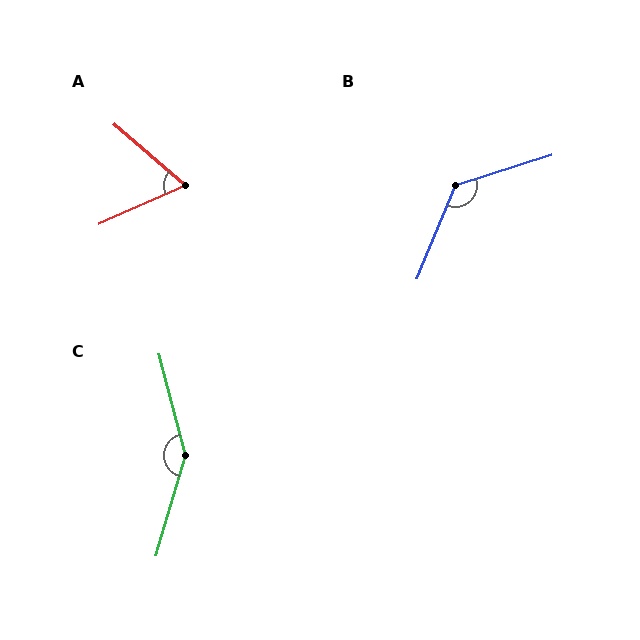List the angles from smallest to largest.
A (65°), B (130°), C (149°).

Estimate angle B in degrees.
Approximately 130 degrees.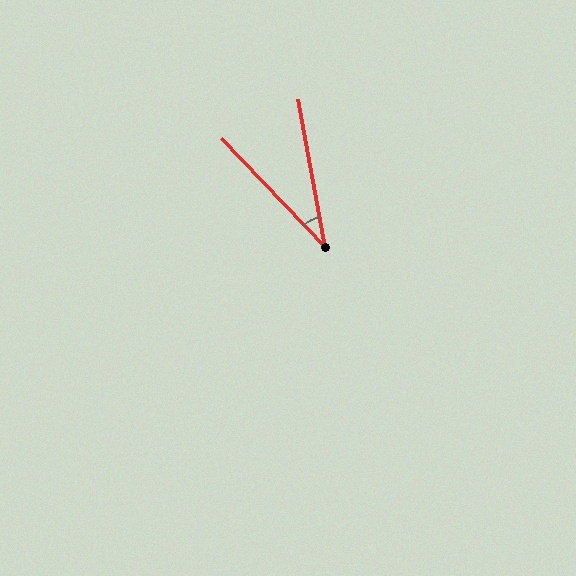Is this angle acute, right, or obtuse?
It is acute.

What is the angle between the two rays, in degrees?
Approximately 34 degrees.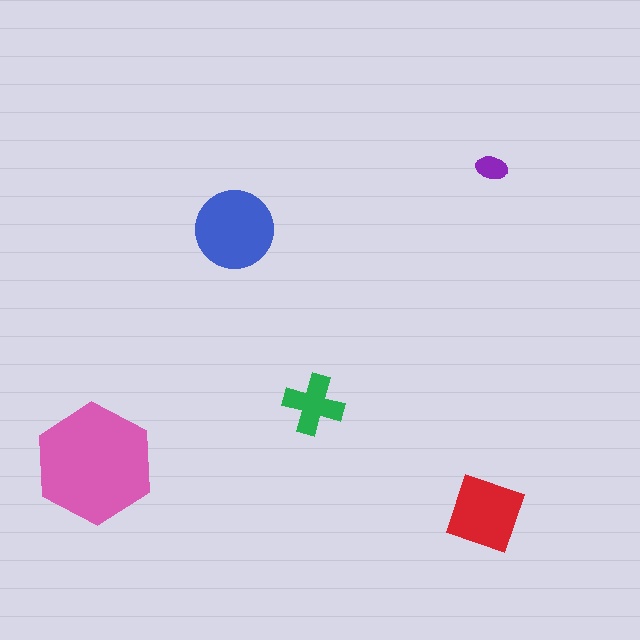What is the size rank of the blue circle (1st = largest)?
2nd.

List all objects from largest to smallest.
The pink hexagon, the blue circle, the red diamond, the green cross, the purple ellipse.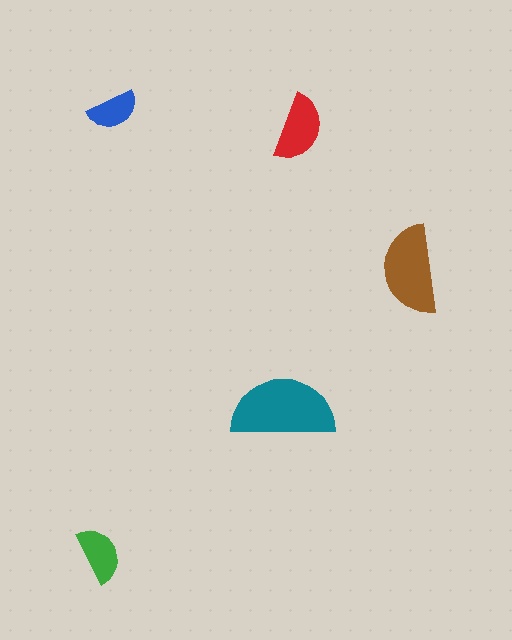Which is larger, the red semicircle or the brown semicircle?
The brown one.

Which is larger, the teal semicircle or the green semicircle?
The teal one.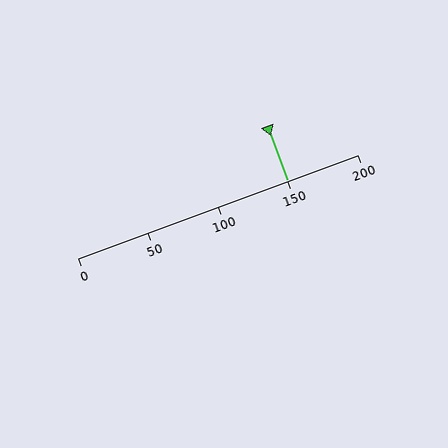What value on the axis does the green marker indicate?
The marker indicates approximately 150.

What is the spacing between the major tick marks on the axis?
The major ticks are spaced 50 apart.